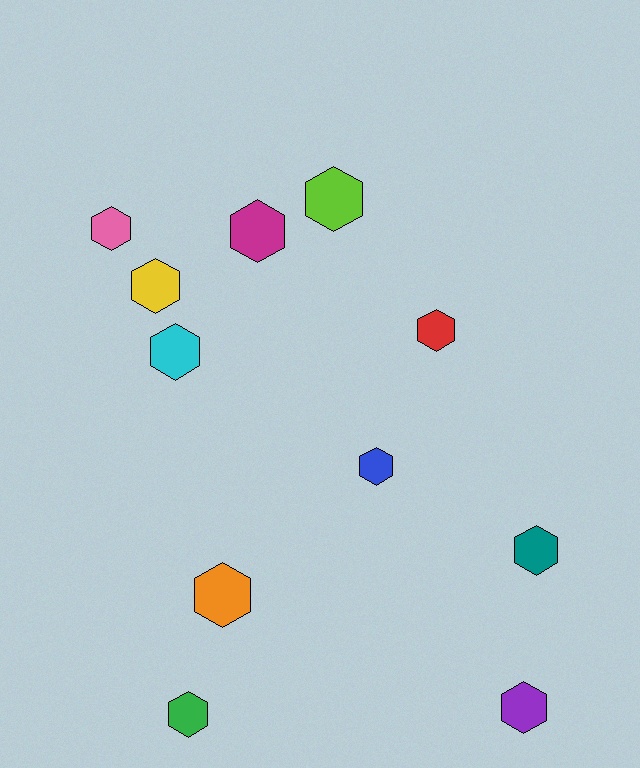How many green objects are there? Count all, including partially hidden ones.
There is 1 green object.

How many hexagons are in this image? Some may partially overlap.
There are 11 hexagons.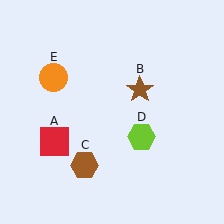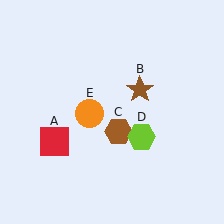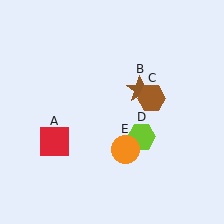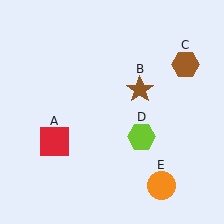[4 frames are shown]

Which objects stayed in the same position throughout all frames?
Red square (object A) and brown star (object B) and lime hexagon (object D) remained stationary.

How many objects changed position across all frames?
2 objects changed position: brown hexagon (object C), orange circle (object E).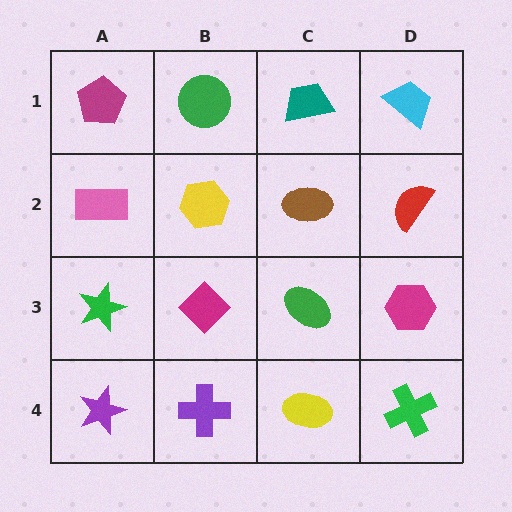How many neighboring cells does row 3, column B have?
4.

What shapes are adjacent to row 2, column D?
A cyan trapezoid (row 1, column D), a magenta hexagon (row 3, column D), a brown ellipse (row 2, column C).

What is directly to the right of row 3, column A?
A magenta diamond.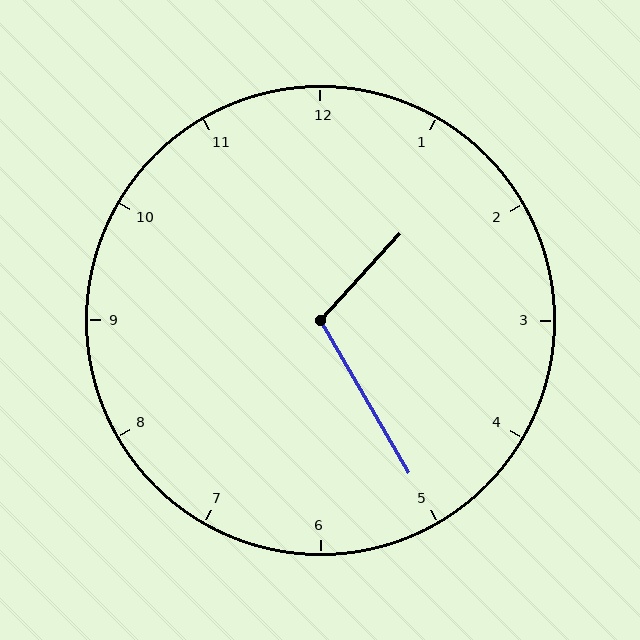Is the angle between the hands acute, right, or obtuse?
It is obtuse.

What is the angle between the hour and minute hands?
Approximately 108 degrees.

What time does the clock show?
1:25.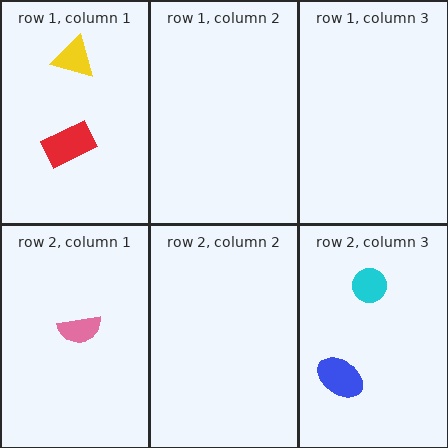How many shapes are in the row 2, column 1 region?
1.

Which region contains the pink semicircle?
The row 2, column 1 region.